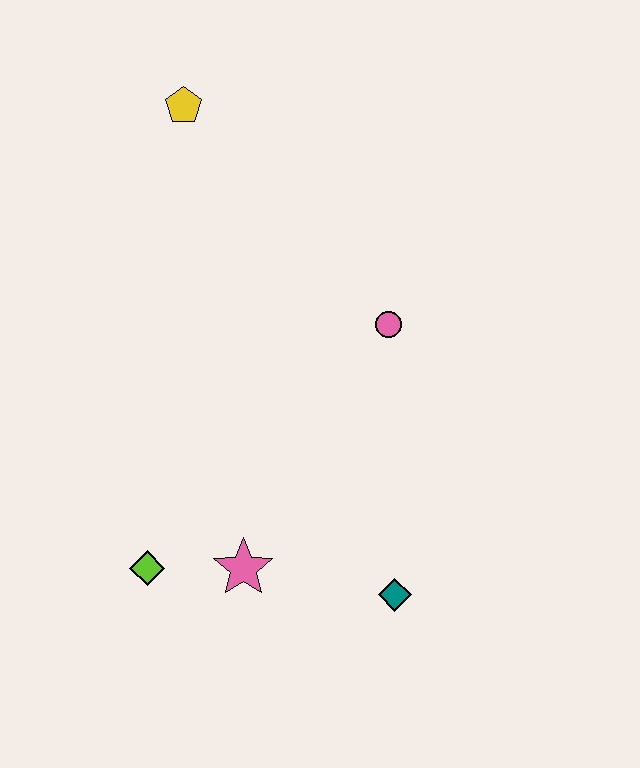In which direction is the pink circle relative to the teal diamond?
The pink circle is above the teal diamond.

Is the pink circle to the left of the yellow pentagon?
No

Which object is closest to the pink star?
The lime diamond is closest to the pink star.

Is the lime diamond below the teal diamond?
No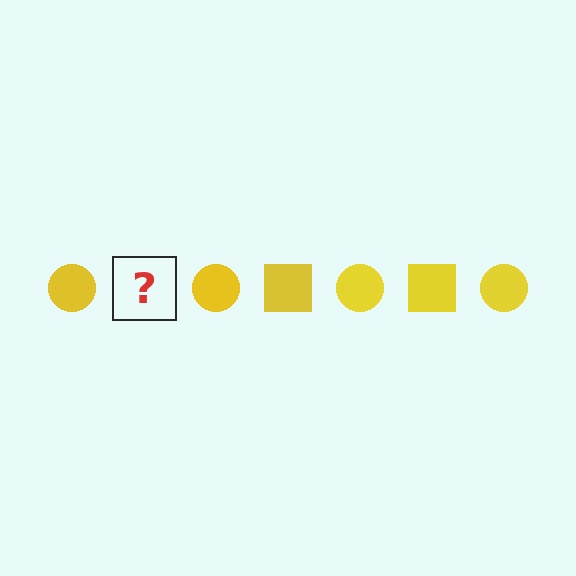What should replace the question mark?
The question mark should be replaced with a yellow square.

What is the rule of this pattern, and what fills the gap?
The rule is that the pattern cycles through circle, square shapes in yellow. The gap should be filled with a yellow square.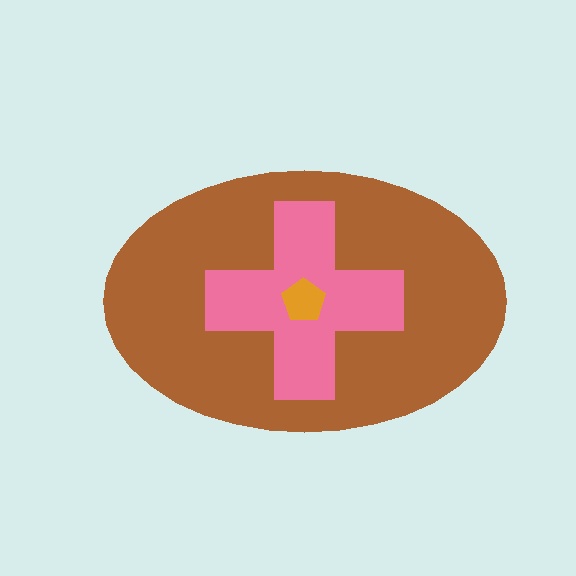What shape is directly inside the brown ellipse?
The pink cross.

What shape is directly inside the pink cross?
The orange pentagon.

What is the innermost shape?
The orange pentagon.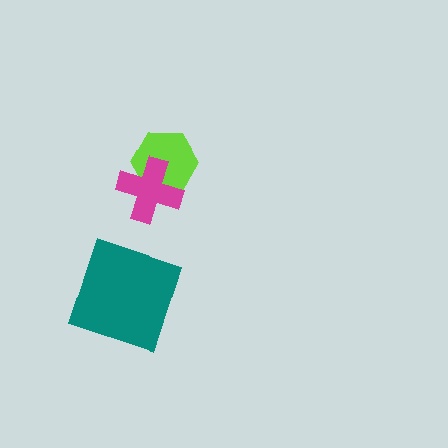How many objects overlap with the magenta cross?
1 object overlaps with the magenta cross.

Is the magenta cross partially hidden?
No, no other shape covers it.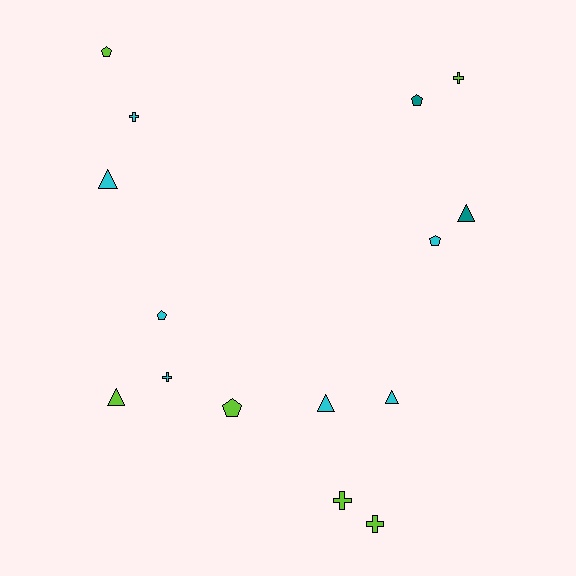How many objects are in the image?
There are 15 objects.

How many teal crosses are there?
There are no teal crosses.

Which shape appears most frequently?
Pentagon, with 5 objects.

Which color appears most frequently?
Cyan, with 7 objects.